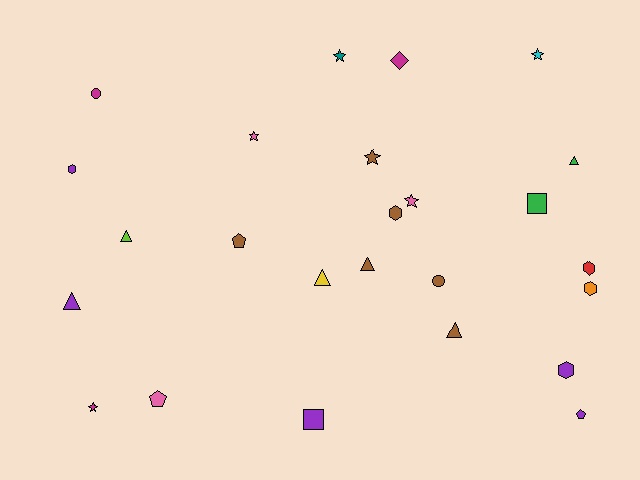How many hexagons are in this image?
There are 5 hexagons.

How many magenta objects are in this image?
There are 3 magenta objects.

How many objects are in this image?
There are 25 objects.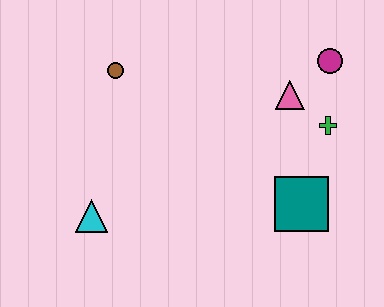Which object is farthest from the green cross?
The cyan triangle is farthest from the green cross.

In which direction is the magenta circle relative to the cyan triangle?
The magenta circle is to the right of the cyan triangle.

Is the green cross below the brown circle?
Yes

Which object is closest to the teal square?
The green cross is closest to the teal square.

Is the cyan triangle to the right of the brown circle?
No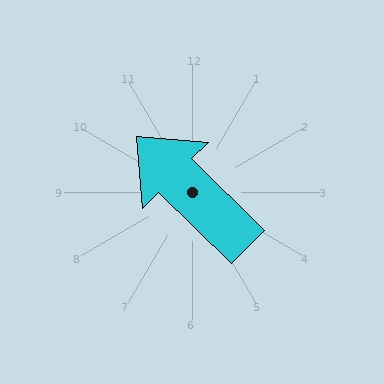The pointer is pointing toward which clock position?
Roughly 10 o'clock.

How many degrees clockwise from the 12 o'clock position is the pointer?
Approximately 315 degrees.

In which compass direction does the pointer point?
Northwest.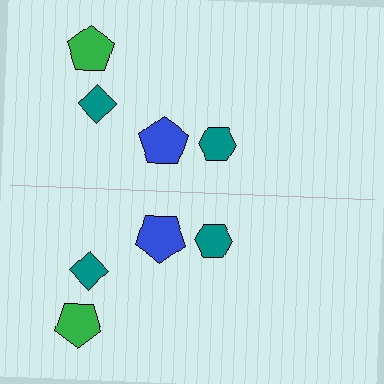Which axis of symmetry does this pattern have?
The pattern has a horizontal axis of symmetry running through the center of the image.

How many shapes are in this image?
There are 8 shapes in this image.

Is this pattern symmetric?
Yes, this pattern has bilateral (reflection) symmetry.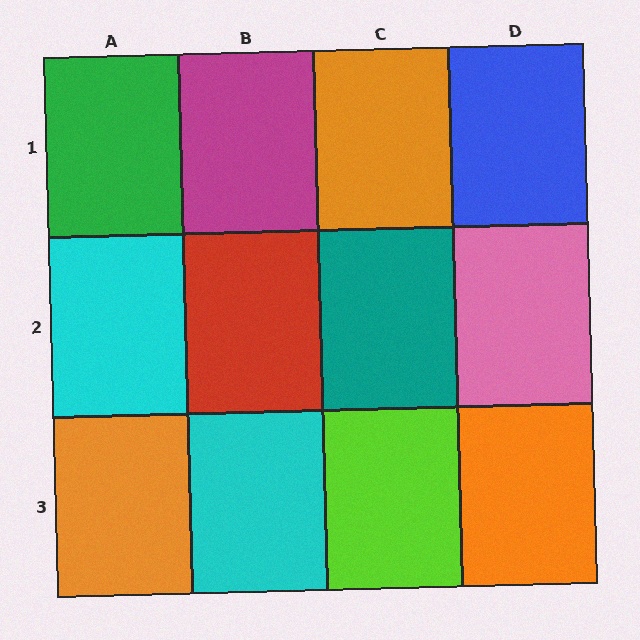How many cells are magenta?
1 cell is magenta.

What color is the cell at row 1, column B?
Magenta.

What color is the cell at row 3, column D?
Orange.